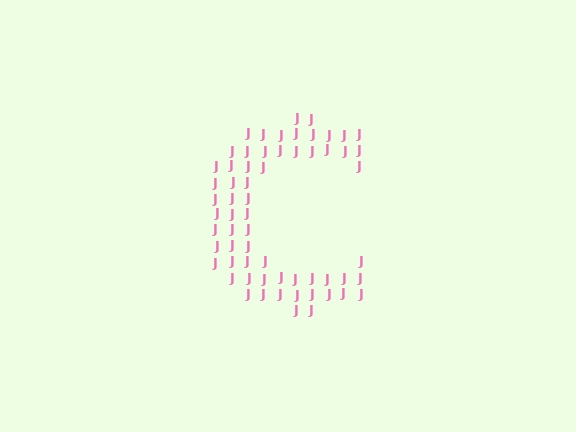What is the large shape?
The large shape is the letter C.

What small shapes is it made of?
It is made of small letter J's.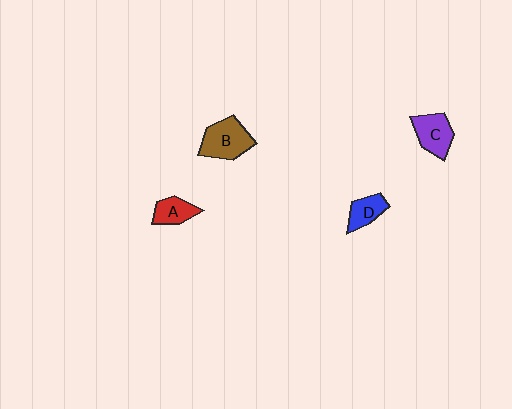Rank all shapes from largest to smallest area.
From largest to smallest: B (brown), C (purple), D (blue), A (red).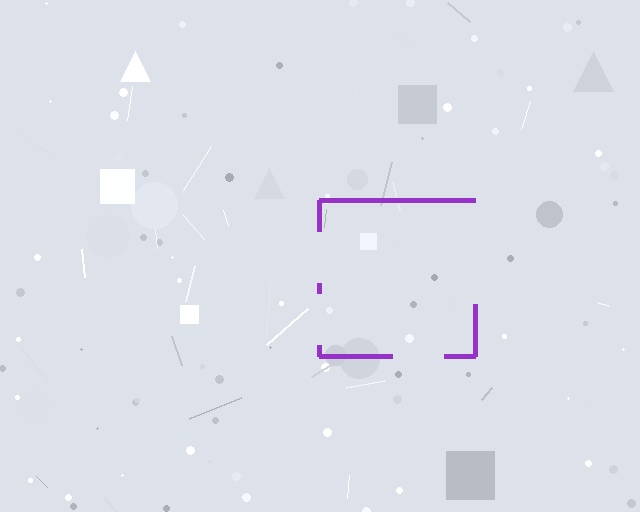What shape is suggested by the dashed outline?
The dashed outline suggests a square.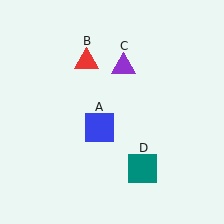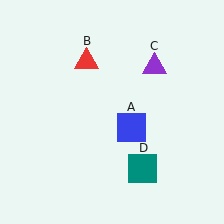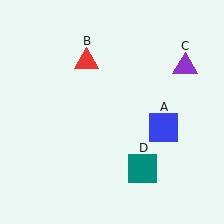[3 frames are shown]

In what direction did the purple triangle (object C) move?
The purple triangle (object C) moved right.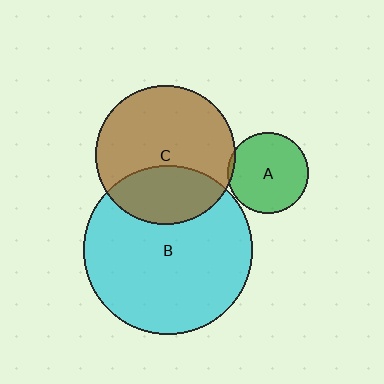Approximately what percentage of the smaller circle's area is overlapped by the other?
Approximately 5%.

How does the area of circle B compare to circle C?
Approximately 1.5 times.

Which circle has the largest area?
Circle B (cyan).